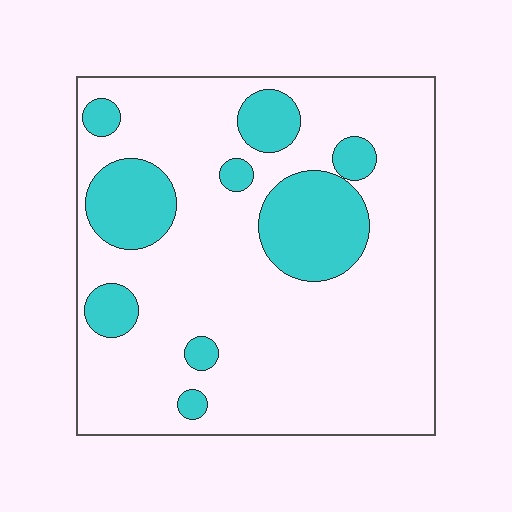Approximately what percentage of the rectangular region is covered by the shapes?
Approximately 20%.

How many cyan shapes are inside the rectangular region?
9.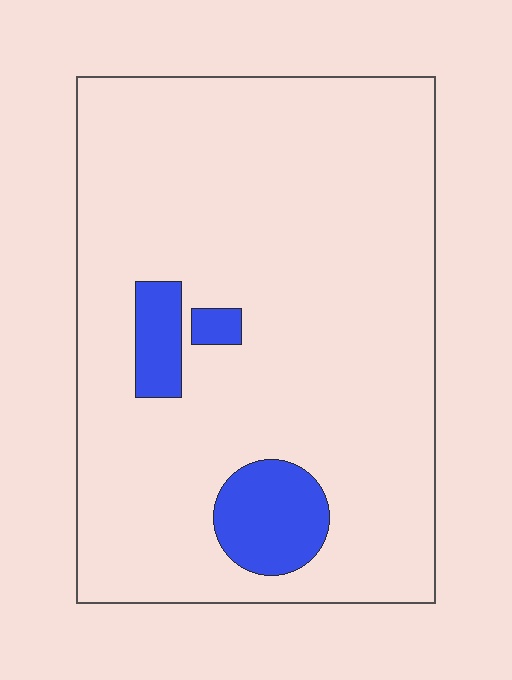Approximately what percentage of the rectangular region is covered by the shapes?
Approximately 10%.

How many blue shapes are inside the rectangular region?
3.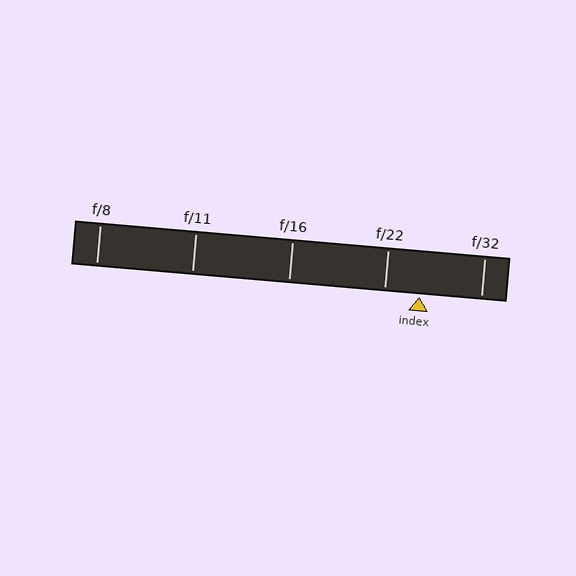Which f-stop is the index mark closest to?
The index mark is closest to f/22.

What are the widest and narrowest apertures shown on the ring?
The widest aperture shown is f/8 and the narrowest is f/32.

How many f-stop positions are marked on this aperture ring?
There are 5 f-stop positions marked.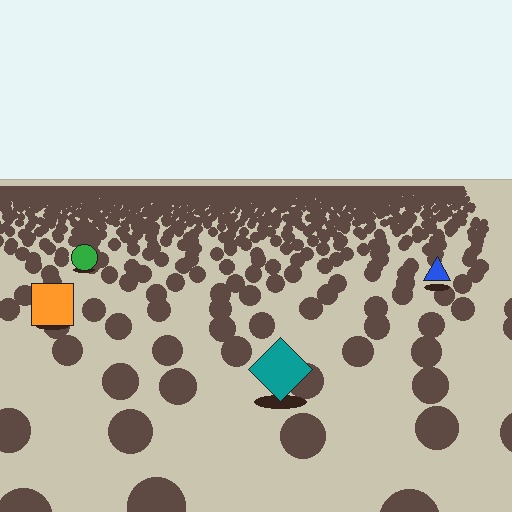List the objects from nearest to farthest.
From nearest to farthest: the teal diamond, the orange square, the blue triangle, the green circle.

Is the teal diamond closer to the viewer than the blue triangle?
Yes. The teal diamond is closer — you can tell from the texture gradient: the ground texture is coarser near it.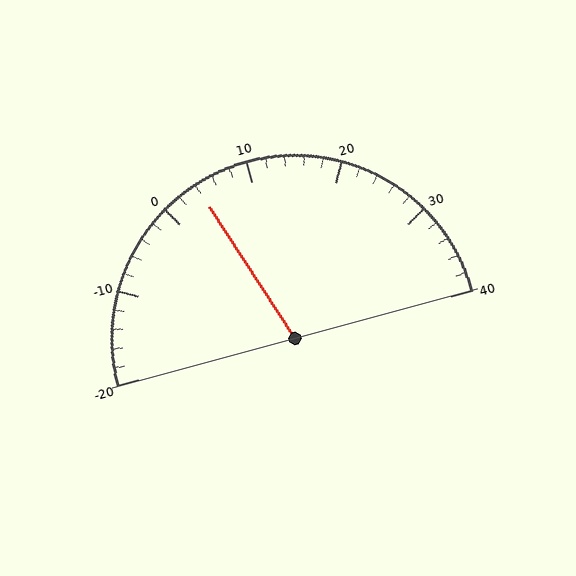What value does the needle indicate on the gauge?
The needle indicates approximately 4.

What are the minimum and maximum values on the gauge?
The gauge ranges from -20 to 40.